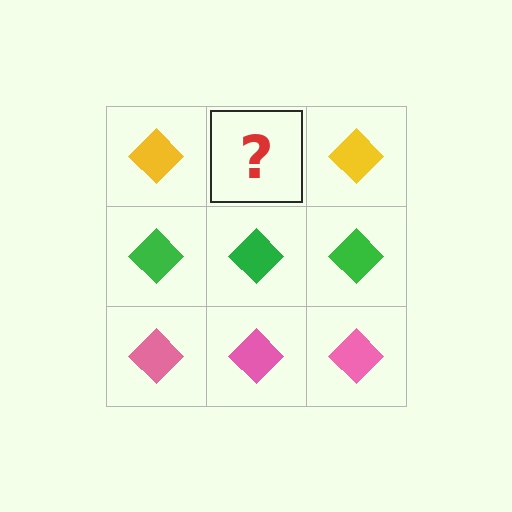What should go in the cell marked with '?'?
The missing cell should contain a yellow diamond.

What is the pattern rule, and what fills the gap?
The rule is that each row has a consistent color. The gap should be filled with a yellow diamond.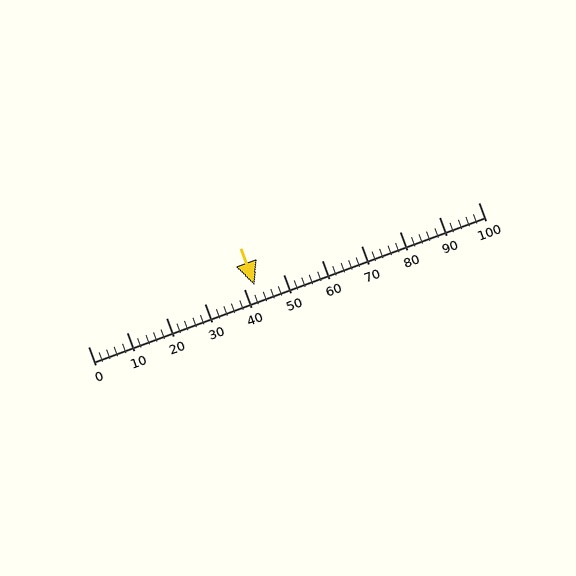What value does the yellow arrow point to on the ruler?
The yellow arrow points to approximately 43.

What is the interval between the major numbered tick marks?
The major tick marks are spaced 10 units apart.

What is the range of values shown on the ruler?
The ruler shows values from 0 to 100.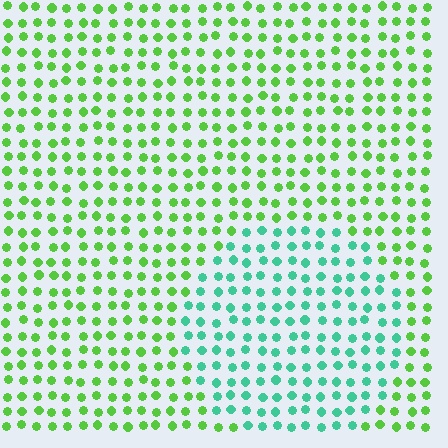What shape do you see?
I see a circle.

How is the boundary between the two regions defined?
The boundary is defined purely by a slight shift in hue (about 49 degrees). Spacing, size, and orientation are identical on both sides.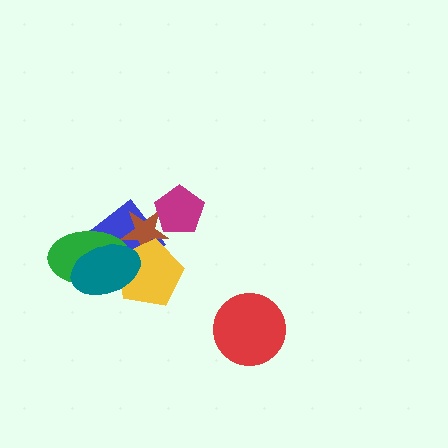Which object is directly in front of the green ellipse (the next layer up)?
The yellow pentagon is directly in front of the green ellipse.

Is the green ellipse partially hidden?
Yes, it is partially covered by another shape.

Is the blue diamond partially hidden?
Yes, it is partially covered by another shape.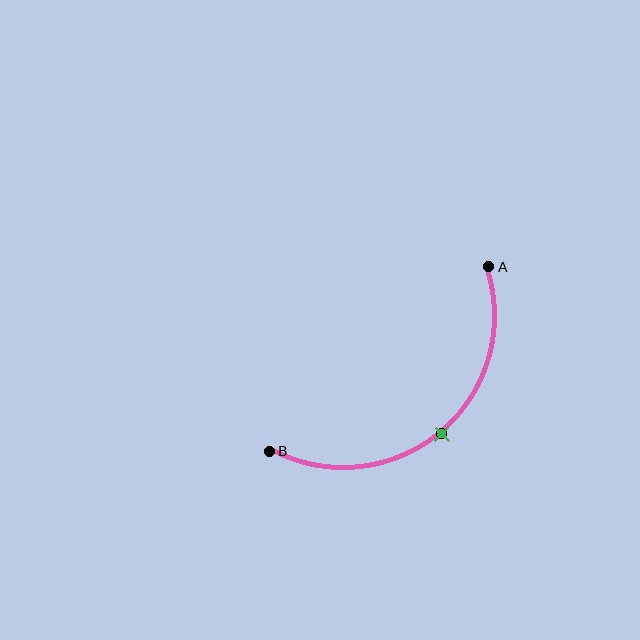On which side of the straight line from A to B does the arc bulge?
The arc bulges below and to the right of the straight line connecting A and B.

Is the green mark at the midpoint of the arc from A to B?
Yes. The green mark lies on the arc at equal arc-length from both A and B — it is the arc midpoint.